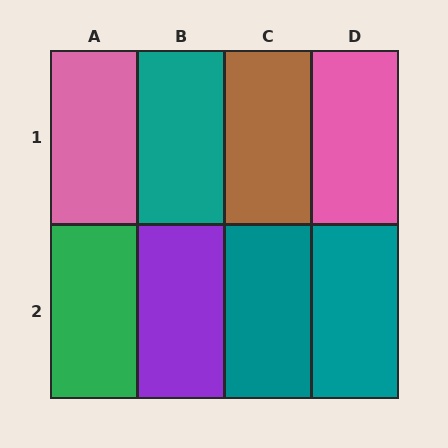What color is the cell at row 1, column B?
Teal.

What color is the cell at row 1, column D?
Pink.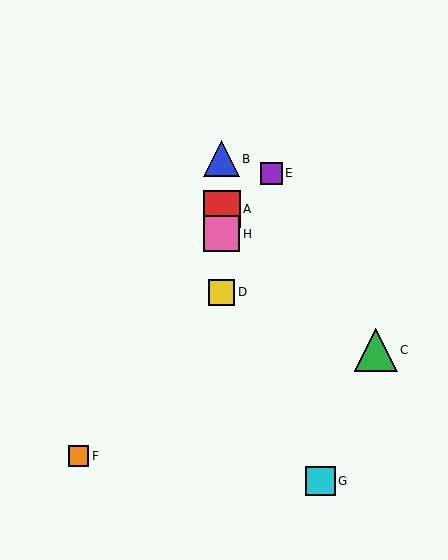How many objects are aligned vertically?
4 objects (A, B, D, H) are aligned vertically.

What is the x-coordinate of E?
Object E is at x≈272.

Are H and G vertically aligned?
No, H is at x≈222 and G is at x≈320.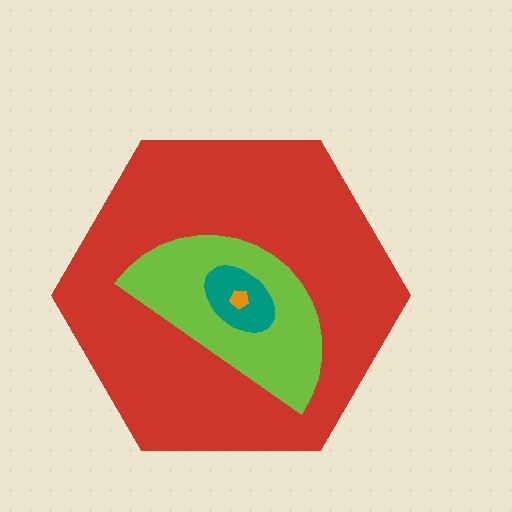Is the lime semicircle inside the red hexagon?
Yes.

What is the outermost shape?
The red hexagon.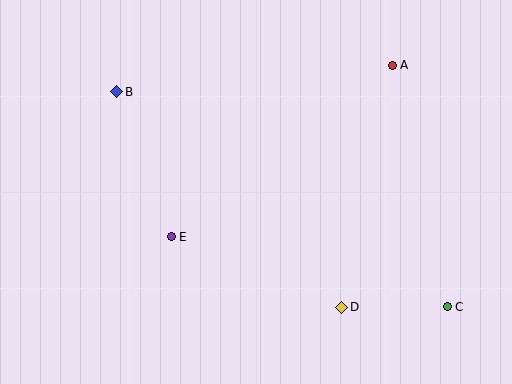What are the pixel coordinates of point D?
Point D is at (342, 307).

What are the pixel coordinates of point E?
Point E is at (171, 237).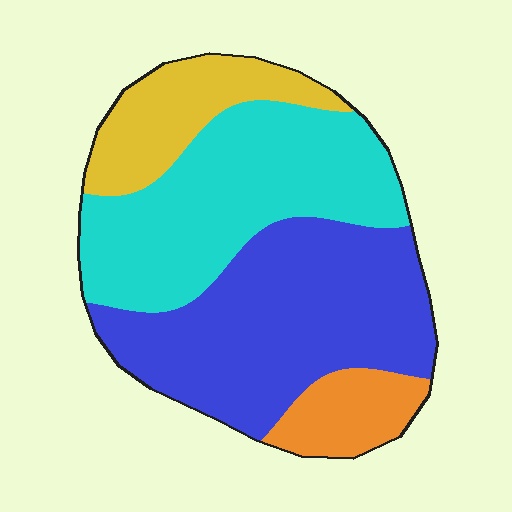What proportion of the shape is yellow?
Yellow takes up about one sixth (1/6) of the shape.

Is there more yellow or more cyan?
Cyan.